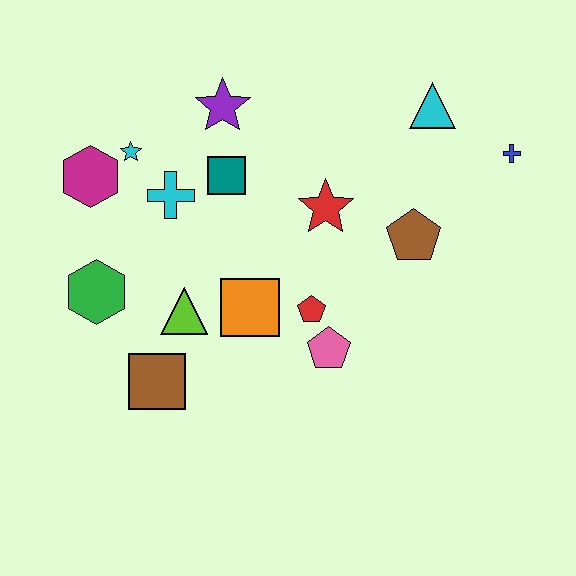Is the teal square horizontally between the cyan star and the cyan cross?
No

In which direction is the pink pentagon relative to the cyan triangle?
The pink pentagon is below the cyan triangle.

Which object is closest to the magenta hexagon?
The cyan star is closest to the magenta hexagon.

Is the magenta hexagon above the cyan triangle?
No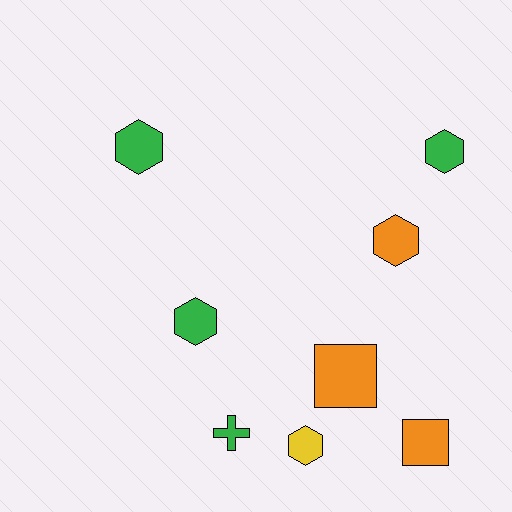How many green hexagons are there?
There are 3 green hexagons.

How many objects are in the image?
There are 8 objects.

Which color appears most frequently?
Green, with 4 objects.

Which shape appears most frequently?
Hexagon, with 5 objects.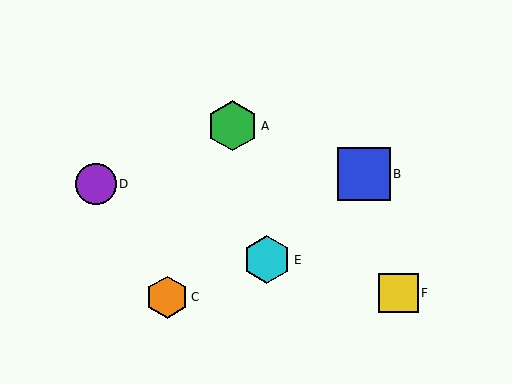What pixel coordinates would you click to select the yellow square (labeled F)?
Click at (398, 293) to select the yellow square F.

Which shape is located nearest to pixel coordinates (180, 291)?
The orange hexagon (labeled C) at (167, 297) is nearest to that location.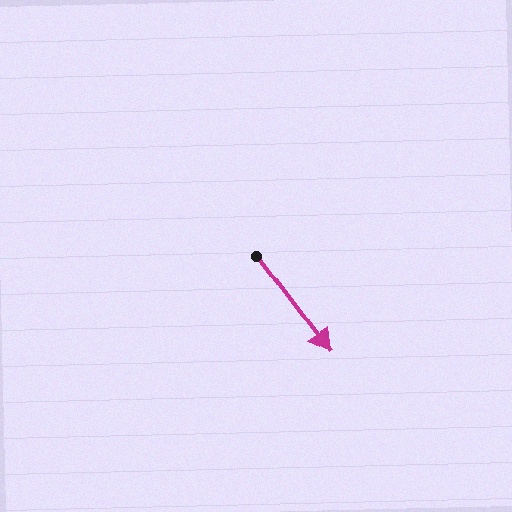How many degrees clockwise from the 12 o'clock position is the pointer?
Approximately 143 degrees.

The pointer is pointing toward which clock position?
Roughly 5 o'clock.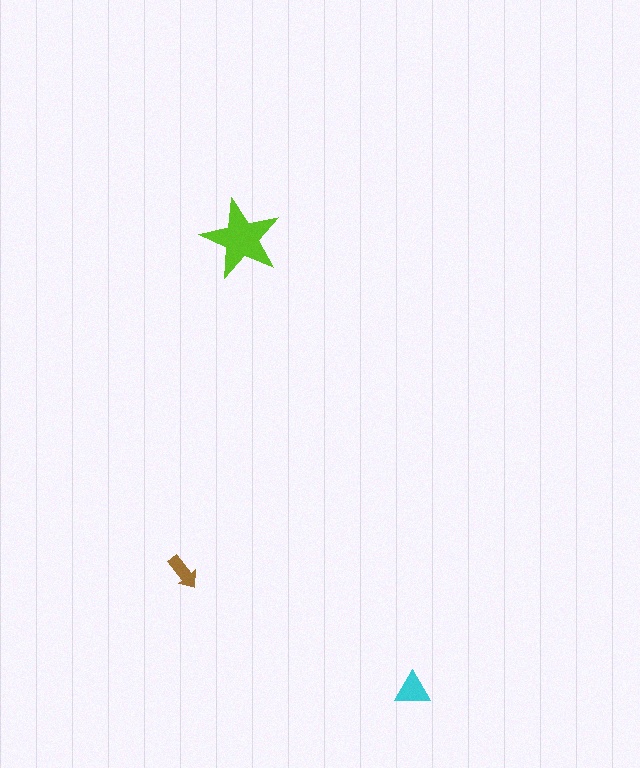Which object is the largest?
The lime star.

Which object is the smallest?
The brown arrow.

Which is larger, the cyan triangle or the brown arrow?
The cyan triangle.